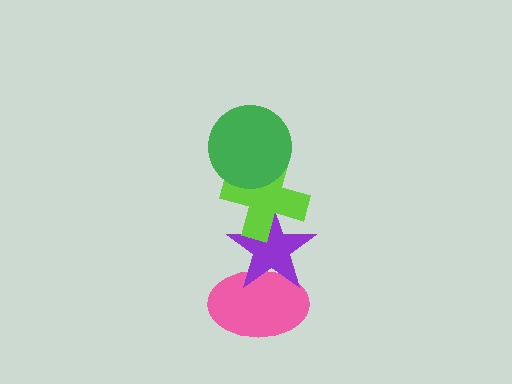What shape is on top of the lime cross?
The green circle is on top of the lime cross.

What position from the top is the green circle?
The green circle is 1st from the top.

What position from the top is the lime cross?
The lime cross is 2nd from the top.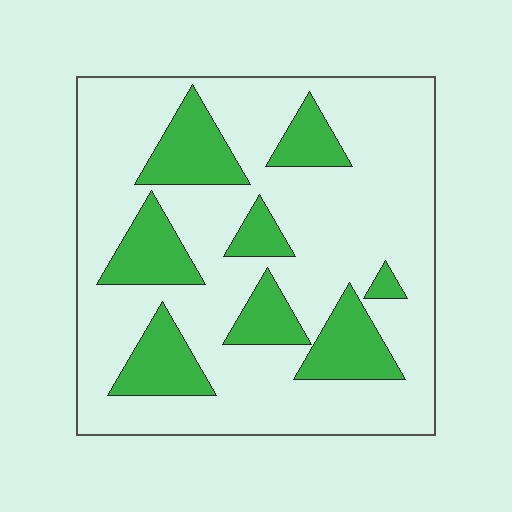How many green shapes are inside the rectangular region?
8.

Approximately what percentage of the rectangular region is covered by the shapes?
Approximately 25%.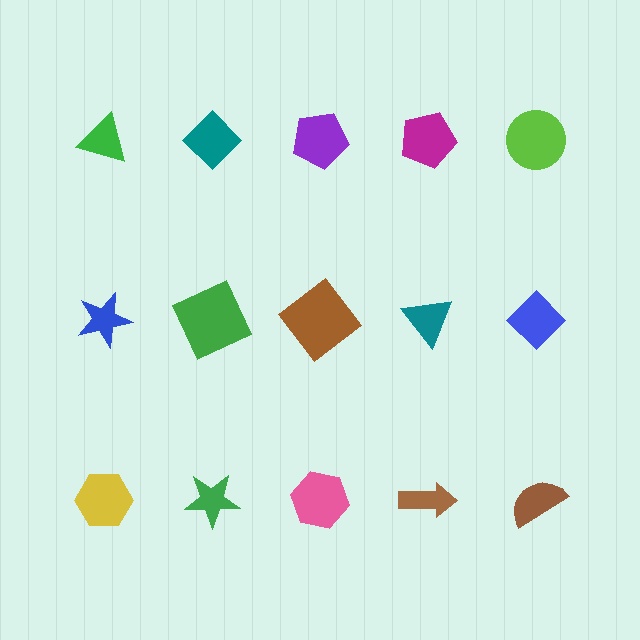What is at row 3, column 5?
A brown semicircle.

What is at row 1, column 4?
A magenta pentagon.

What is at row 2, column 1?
A blue star.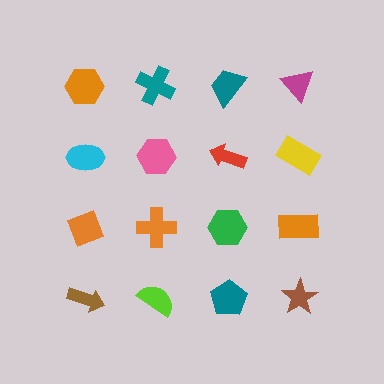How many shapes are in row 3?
4 shapes.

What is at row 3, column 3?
A green hexagon.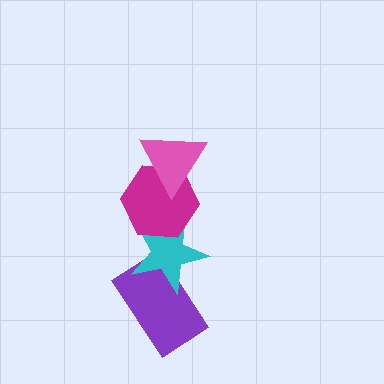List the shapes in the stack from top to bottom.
From top to bottom: the pink triangle, the magenta hexagon, the cyan star, the purple rectangle.